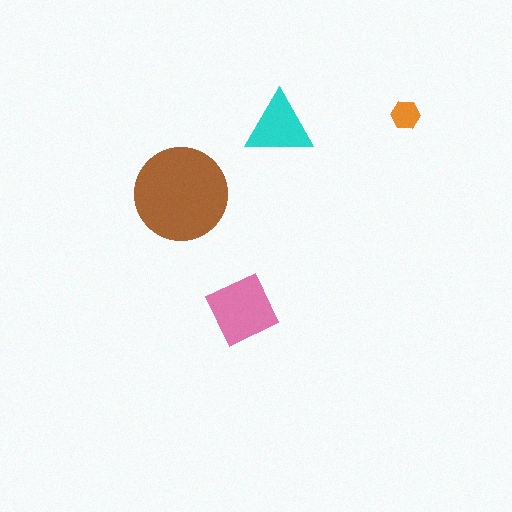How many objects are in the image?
There are 4 objects in the image.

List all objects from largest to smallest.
The brown circle, the pink square, the cyan triangle, the orange hexagon.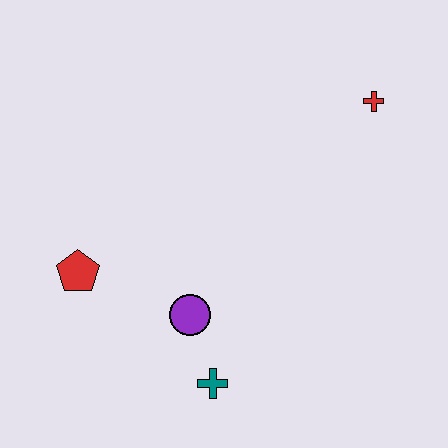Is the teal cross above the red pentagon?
No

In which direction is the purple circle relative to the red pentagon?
The purple circle is to the right of the red pentagon.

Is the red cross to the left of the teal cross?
No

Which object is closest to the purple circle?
The teal cross is closest to the purple circle.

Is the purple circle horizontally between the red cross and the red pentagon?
Yes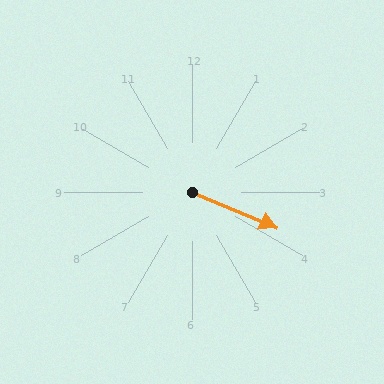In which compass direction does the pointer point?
Southeast.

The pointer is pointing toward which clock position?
Roughly 4 o'clock.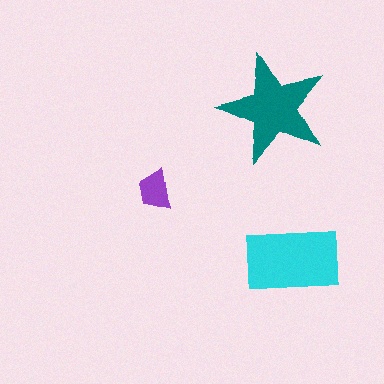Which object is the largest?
The cyan rectangle.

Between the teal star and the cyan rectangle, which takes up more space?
The cyan rectangle.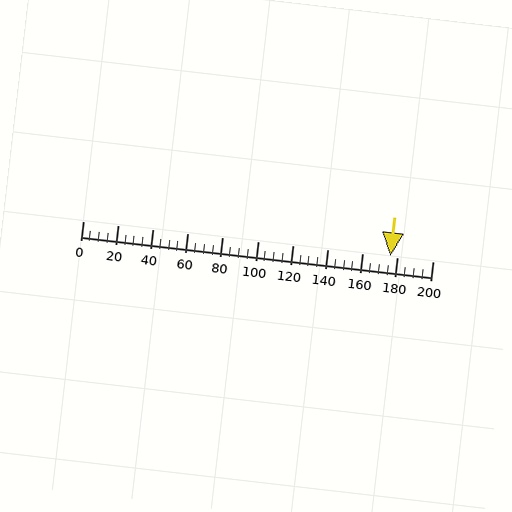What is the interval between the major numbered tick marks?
The major tick marks are spaced 20 units apart.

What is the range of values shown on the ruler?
The ruler shows values from 0 to 200.